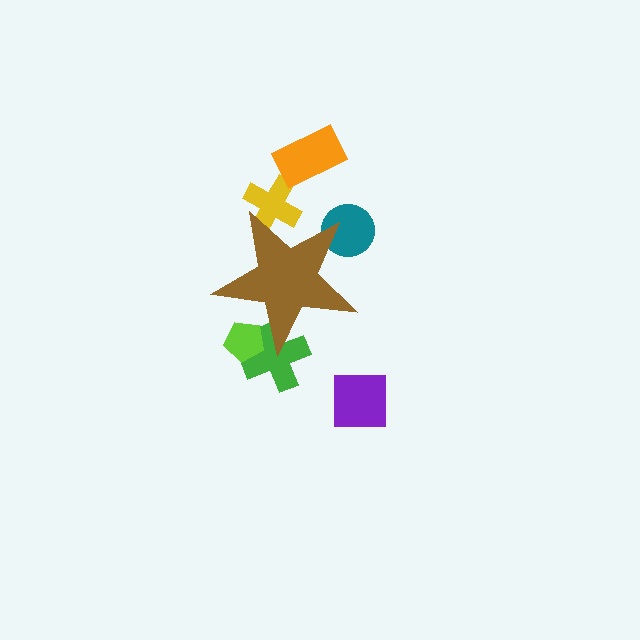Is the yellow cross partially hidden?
Yes, the yellow cross is partially hidden behind the brown star.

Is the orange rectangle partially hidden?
No, the orange rectangle is fully visible.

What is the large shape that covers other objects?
A brown star.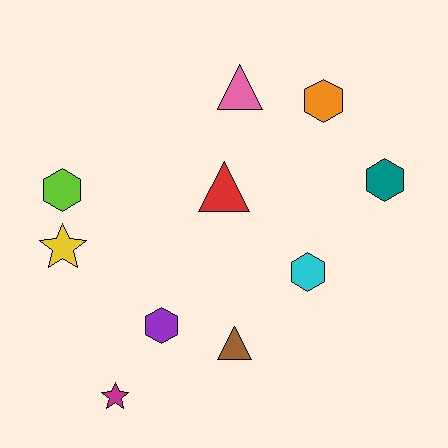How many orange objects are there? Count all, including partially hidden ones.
There is 1 orange object.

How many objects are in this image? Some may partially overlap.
There are 10 objects.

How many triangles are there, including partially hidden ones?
There are 3 triangles.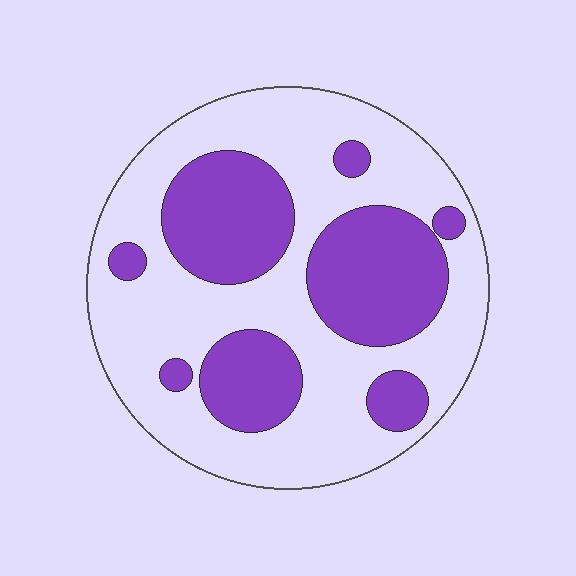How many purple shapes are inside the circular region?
8.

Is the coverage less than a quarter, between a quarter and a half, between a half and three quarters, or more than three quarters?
Between a quarter and a half.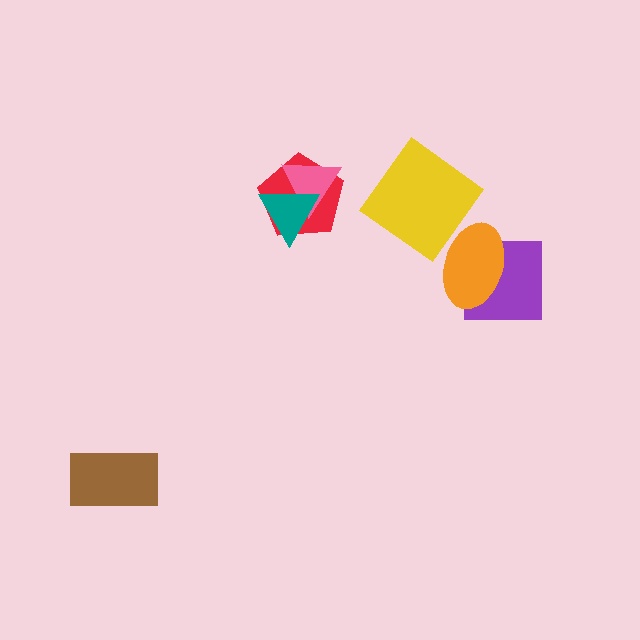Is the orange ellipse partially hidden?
No, no other shape covers it.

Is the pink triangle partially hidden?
Yes, it is partially covered by another shape.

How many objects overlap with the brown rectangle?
0 objects overlap with the brown rectangle.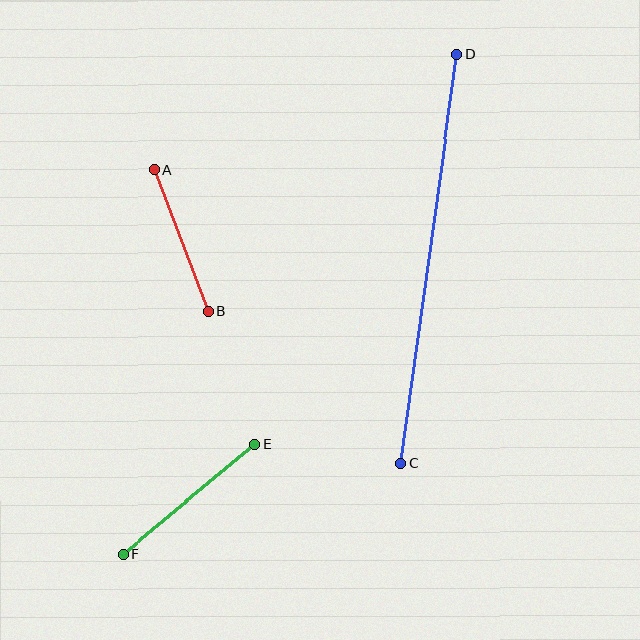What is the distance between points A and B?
The distance is approximately 151 pixels.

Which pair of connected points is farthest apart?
Points C and D are farthest apart.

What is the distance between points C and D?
The distance is approximately 413 pixels.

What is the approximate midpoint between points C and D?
The midpoint is at approximately (429, 258) pixels.